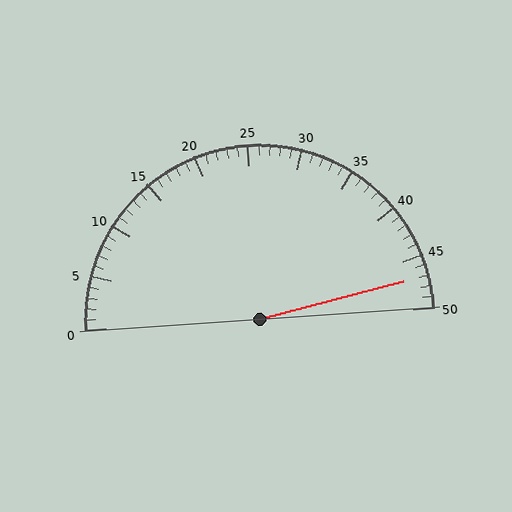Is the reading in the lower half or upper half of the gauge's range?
The reading is in the upper half of the range (0 to 50).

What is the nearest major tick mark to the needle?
The nearest major tick mark is 45.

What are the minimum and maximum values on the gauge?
The gauge ranges from 0 to 50.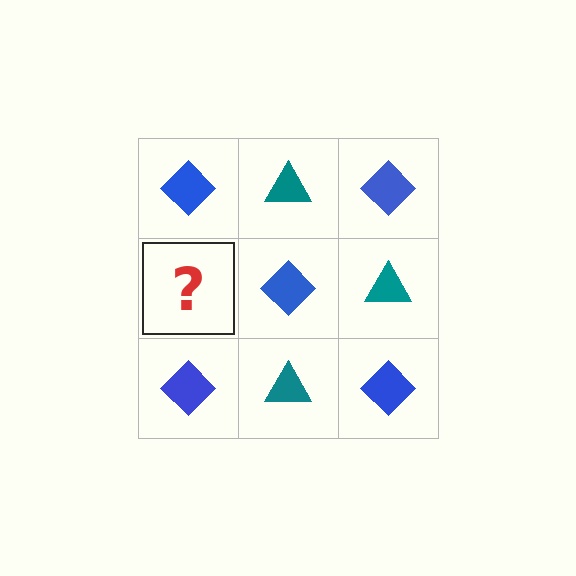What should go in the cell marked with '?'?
The missing cell should contain a teal triangle.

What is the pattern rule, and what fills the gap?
The rule is that it alternates blue diamond and teal triangle in a checkerboard pattern. The gap should be filled with a teal triangle.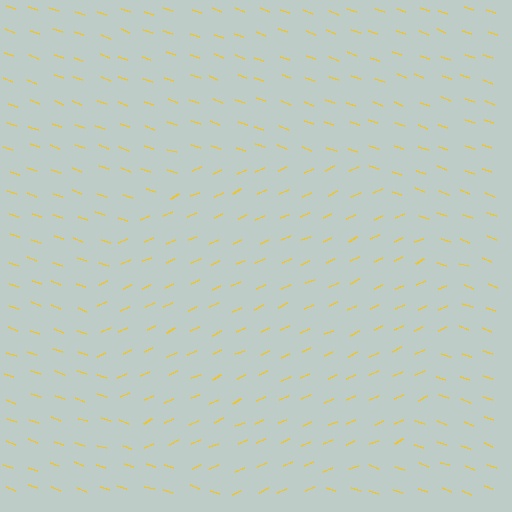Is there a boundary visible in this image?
Yes, there is a texture boundary formed by a change in line orientation.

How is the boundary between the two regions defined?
The boundary is defined purely by a change in line orientation (approximately 45 degrees difference). All lines are the same color and thickness.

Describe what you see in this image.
The image is filled with small yellow line segments. A circle region in the image has lines oriented differently from the surrounding lines, creating a visible texture boundary.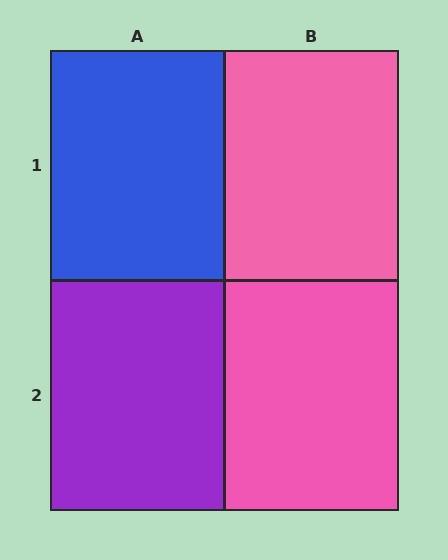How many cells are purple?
1 cell is purple.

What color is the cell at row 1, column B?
Pink.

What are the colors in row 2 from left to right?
Purple, pink.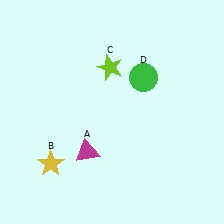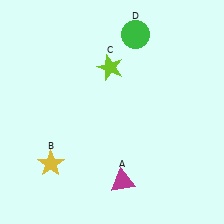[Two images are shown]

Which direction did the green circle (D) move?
The green circle (D) moved up.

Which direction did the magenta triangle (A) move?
The magenta triangle (A) moved right.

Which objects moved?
The objects that moved are: the magenta triangle (A), the green circle (D).